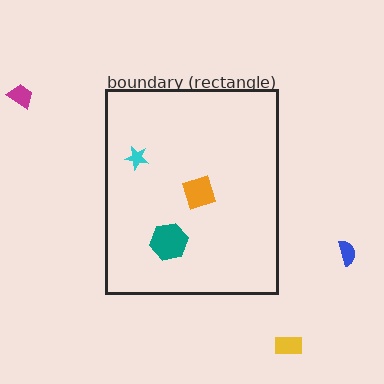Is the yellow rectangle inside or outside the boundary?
Outside.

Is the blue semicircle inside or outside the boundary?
Outside.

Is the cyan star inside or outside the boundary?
Inside.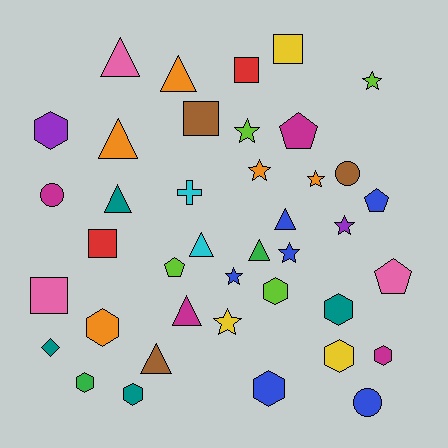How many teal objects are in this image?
There are 4 teal objects.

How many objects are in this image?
There are 40 objects.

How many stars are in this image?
There are 8 stars.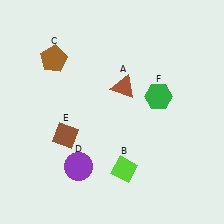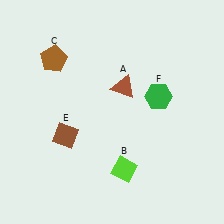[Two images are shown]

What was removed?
The purple circle (D) was removed in Image 2.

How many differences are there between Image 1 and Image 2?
There is 1 difference between the two images.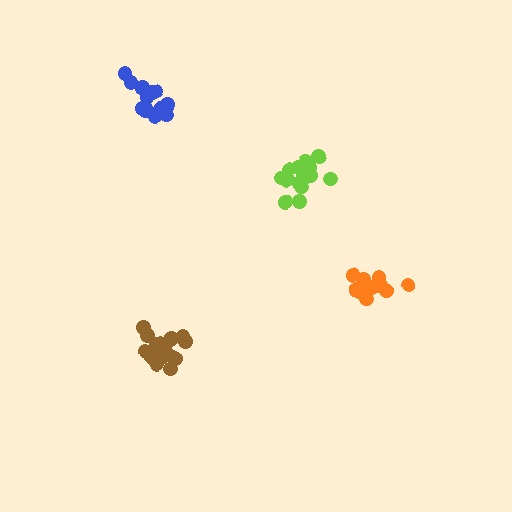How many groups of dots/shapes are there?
There are 4 groups.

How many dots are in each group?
Group 1: 14 dots, Group 2: 15 dots, Group 3: 20 dots, Group 4: 15 dots (64 total).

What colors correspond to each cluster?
The clusters are colored: orange, lime, brown, blue.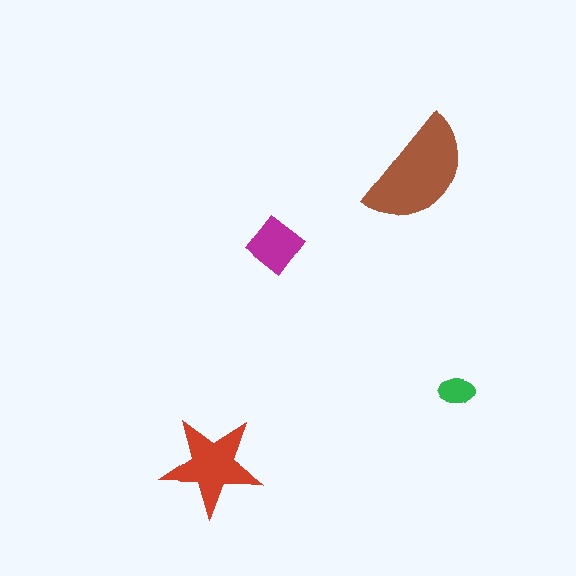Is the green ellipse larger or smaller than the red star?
Smaller.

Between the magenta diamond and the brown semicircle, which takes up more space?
The brown semicircle.